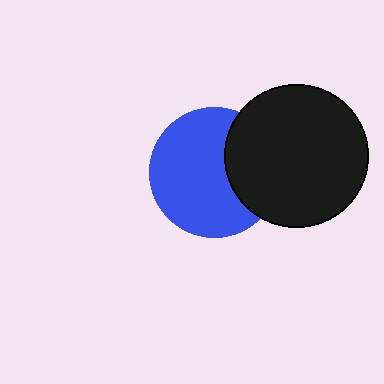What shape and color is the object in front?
The object in front is a black circle.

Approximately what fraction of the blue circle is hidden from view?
Roughly 31% of the blue circle is hidden behind the black circle.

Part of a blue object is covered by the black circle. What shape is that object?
It is a circle.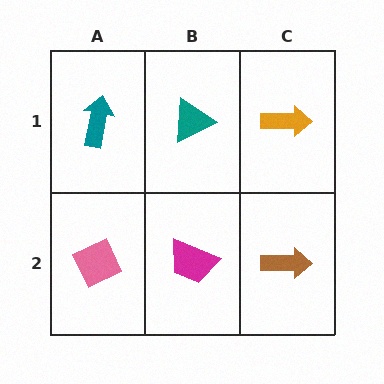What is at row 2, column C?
A brown arrow.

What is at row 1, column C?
An orange arrow.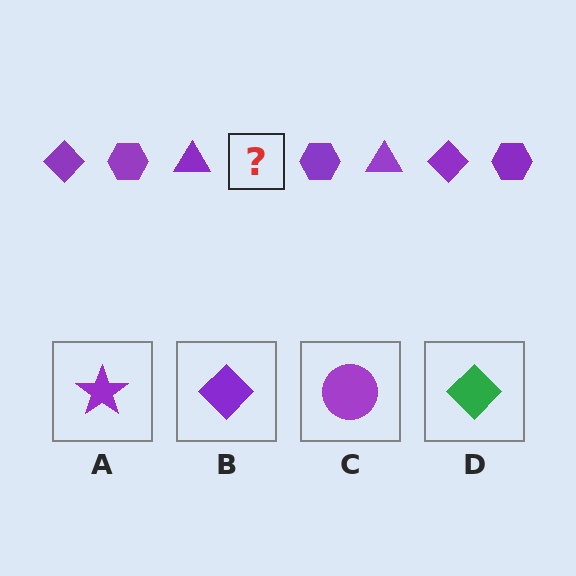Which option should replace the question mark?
Option B.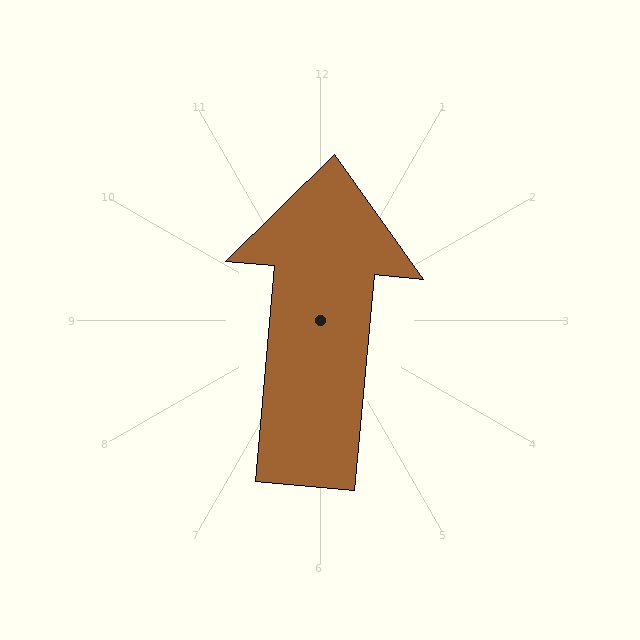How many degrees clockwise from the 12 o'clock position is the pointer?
Approximately 5 degrees.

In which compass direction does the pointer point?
North.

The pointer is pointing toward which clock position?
Roughly 12 o'clock.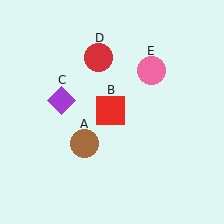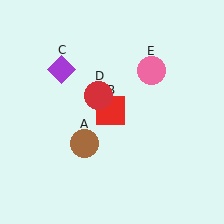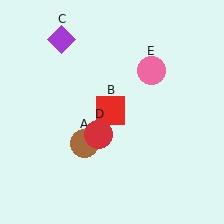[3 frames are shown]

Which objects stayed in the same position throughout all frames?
Brown circle (object A) and red square (object B) and pink circle (object E) remained stationary.